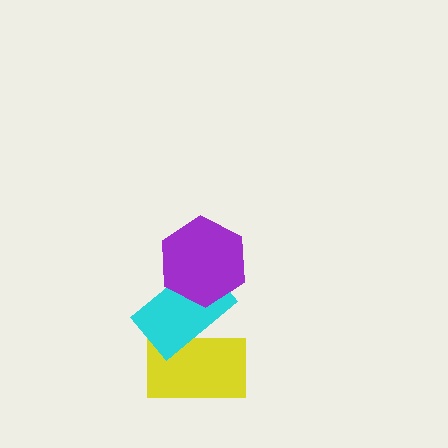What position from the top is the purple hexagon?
The purple hexagon is 1st from the top.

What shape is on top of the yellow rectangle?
The cyan rectangle is on top of the yellow rectangle.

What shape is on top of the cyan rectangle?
The purple hexagon is on top of the cyan rectangle.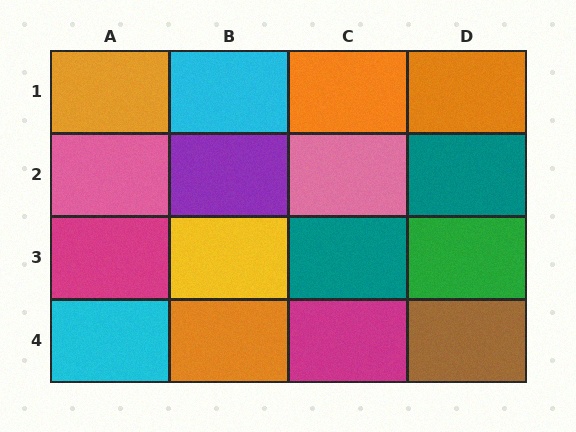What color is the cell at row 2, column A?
Pink.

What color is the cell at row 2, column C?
Pink.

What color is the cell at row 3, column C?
Teal.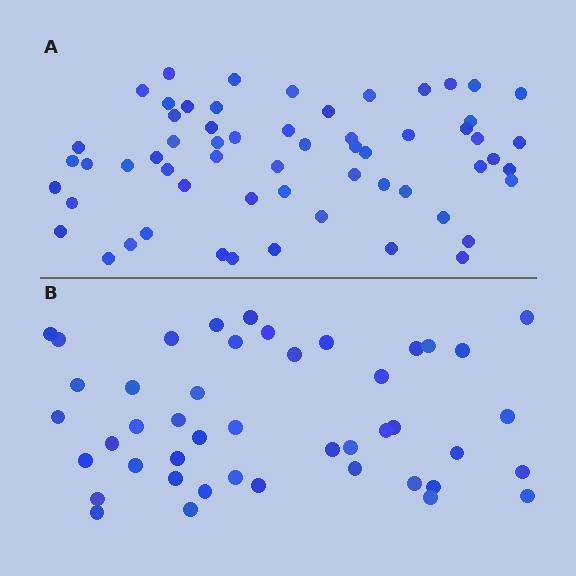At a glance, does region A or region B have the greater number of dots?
Region A (the top region) has more dots.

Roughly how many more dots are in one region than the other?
Region A has approximately 15 more dots than region B.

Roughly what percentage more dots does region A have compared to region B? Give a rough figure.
About 35% more.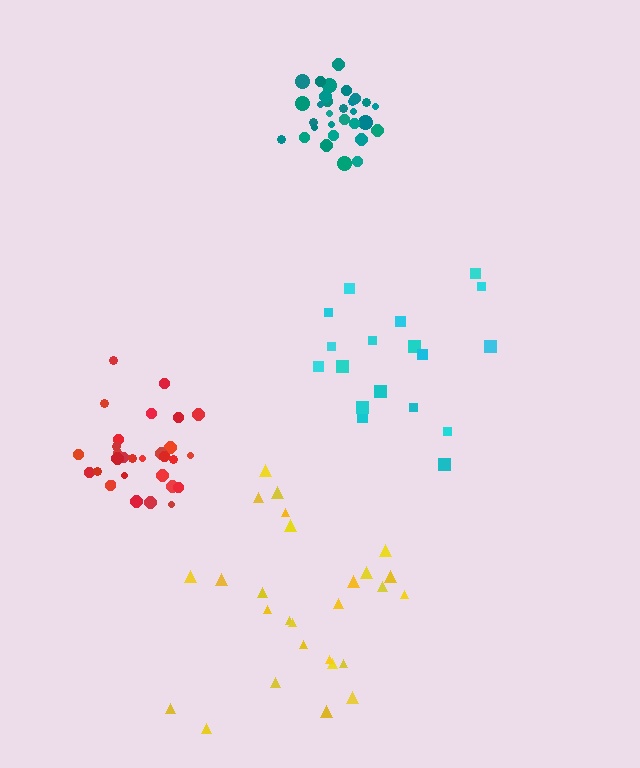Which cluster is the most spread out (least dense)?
Cyan.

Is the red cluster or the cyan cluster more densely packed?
Red.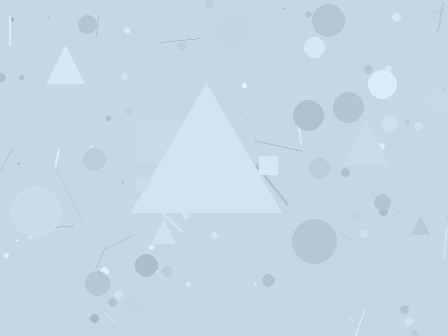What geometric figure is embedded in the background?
A triangle is embedded in the background.